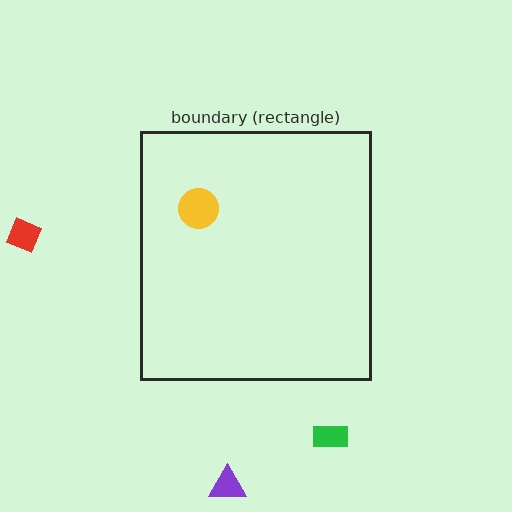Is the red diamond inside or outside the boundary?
Outside.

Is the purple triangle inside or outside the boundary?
Outside.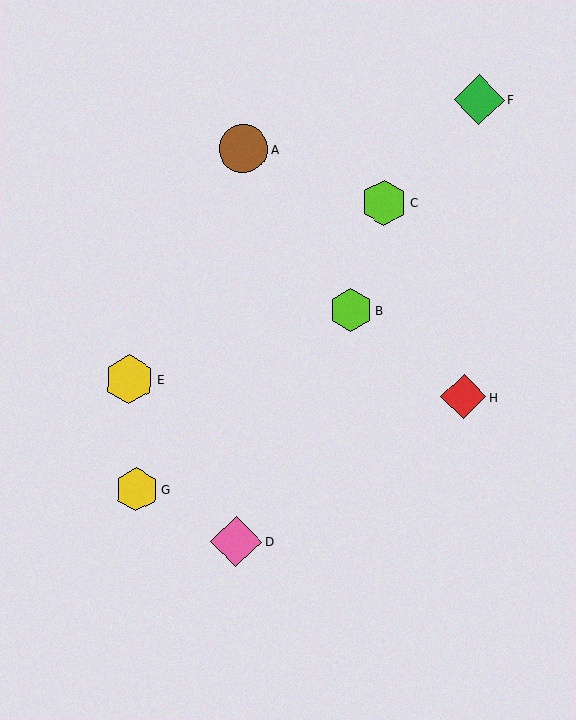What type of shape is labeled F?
Shape F is a green diamond.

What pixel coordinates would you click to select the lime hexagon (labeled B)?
Click at (351, 310) to select the lime hexagon B.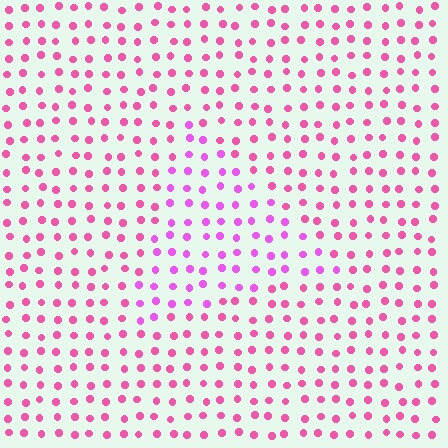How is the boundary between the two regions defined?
The boundary is defined purely by a slight shift in hue (about 29 degrees). Spacing, size, and orientation are identical on both sides.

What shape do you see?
I see a triangle.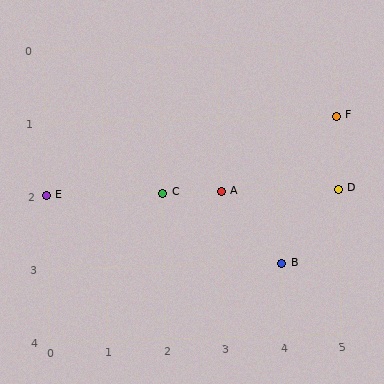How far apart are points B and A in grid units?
Points B and A are 1 column and 1 row apart (about 1.4 grid units diagonally).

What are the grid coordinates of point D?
Point D is at grid coordinates (5, 2).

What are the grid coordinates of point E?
Point E is at grid coordinates (0, 2).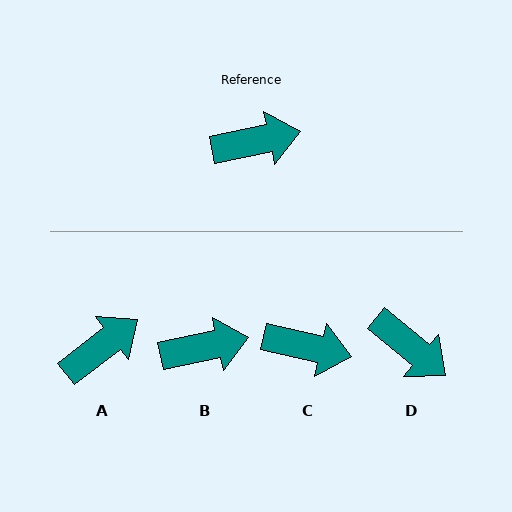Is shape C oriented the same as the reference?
No, it is off by about 25 degrees.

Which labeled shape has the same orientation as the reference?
B.